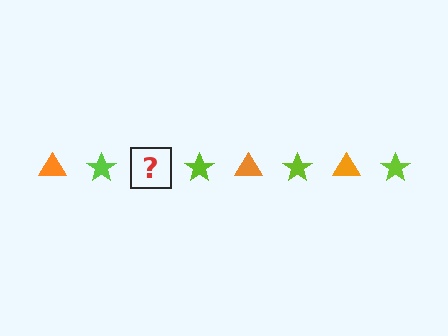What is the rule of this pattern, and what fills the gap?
The rule is that the pattern alternates between orange triangle and lime star. The gap should be filled with an orange triangle.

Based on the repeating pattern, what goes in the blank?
The blank should be an orange triangle.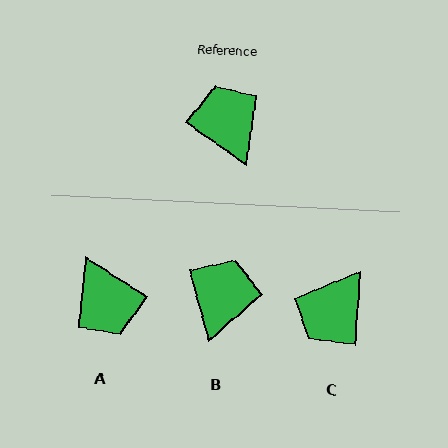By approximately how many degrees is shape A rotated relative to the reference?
Approximately 177 degrees clockwise.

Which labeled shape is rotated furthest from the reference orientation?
A, about 177 degrees away.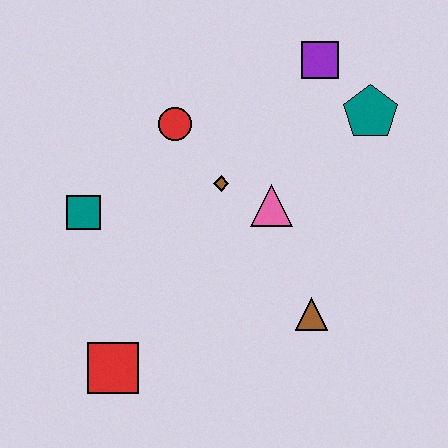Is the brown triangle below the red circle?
Yes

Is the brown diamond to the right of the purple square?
No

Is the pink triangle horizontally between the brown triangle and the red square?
Yes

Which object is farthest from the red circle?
The red square is farthest from the red circle.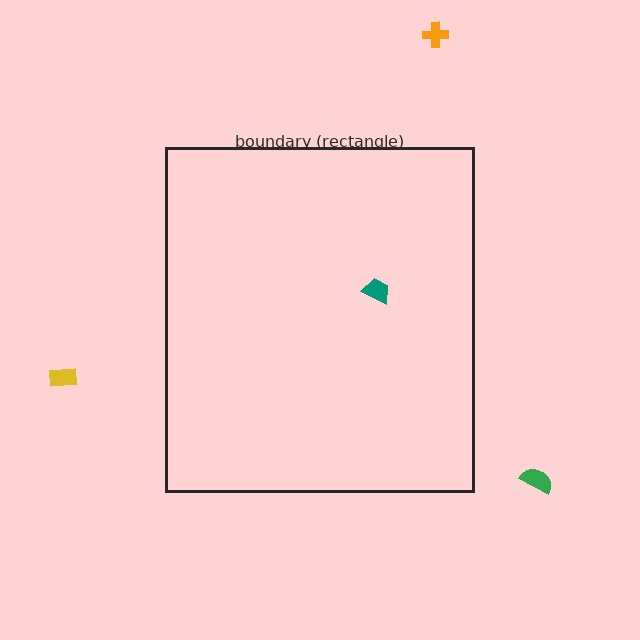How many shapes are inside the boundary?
1 inside, 3 outside.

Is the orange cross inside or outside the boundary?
Outside.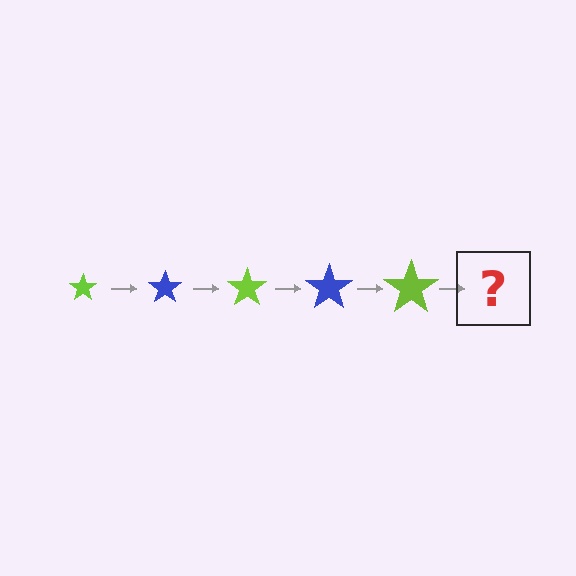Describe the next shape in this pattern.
It should be a blue star, larger than the previous one.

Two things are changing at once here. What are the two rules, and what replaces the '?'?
The two rules are that the star grows larger each step and the color cycles through lime and blue. The '?' should be a blue star, larger than the previous one.